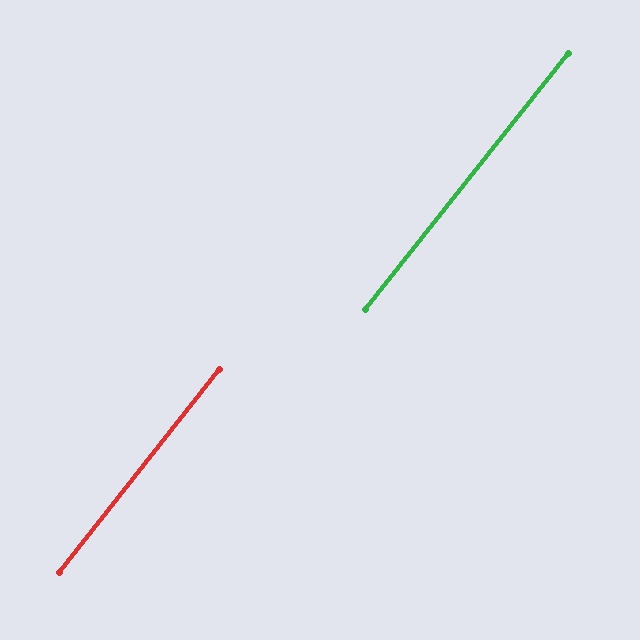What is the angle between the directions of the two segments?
Approximately 0 degrees.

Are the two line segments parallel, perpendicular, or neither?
Parallel — their directions differ by only 0.2°.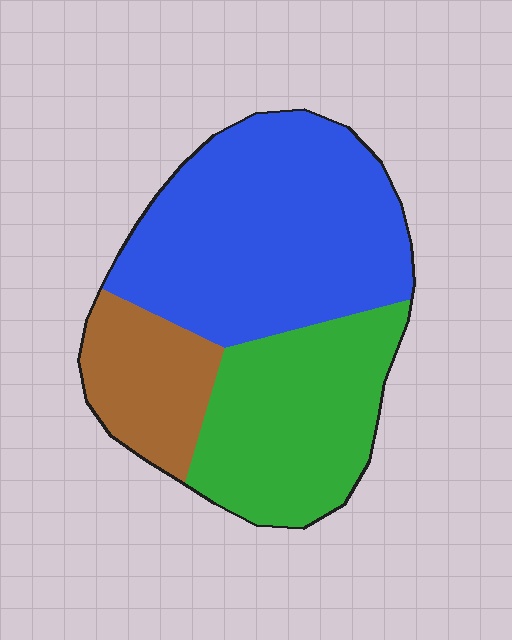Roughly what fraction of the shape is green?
Green covers roughly 35% of the shape.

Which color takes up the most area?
Blue, at roughly 50%.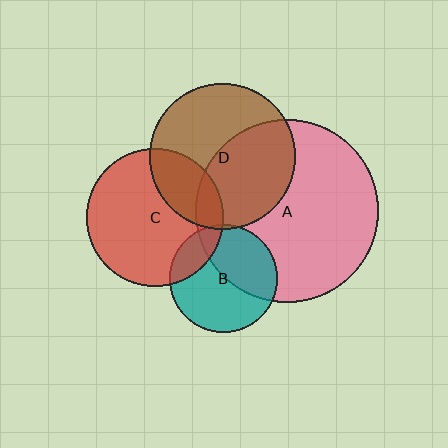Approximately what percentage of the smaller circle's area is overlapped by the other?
Approximately 25%.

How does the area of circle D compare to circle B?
Approximately 1.8 times.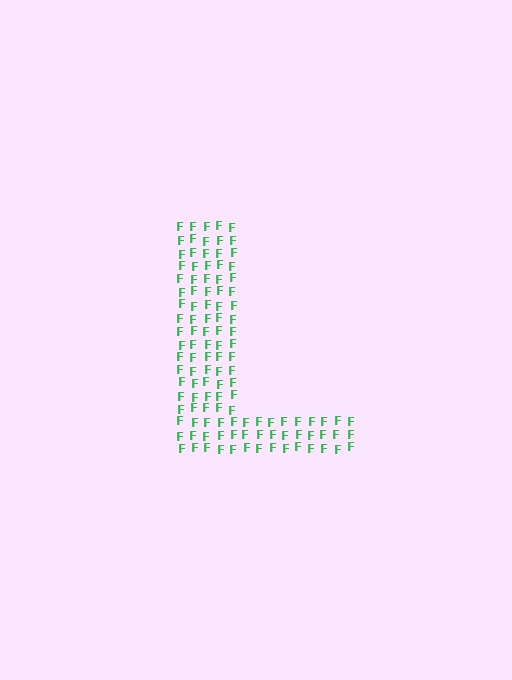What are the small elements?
The small elements are letter F's.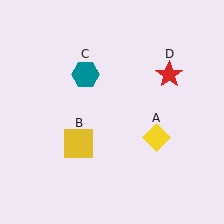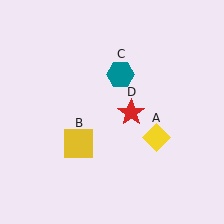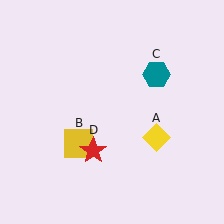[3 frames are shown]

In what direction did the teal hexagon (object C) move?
The teal hexagon (object C) moved right.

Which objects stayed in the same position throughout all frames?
Yellow diamond (object A) and yellow square (object B) remained stationary.